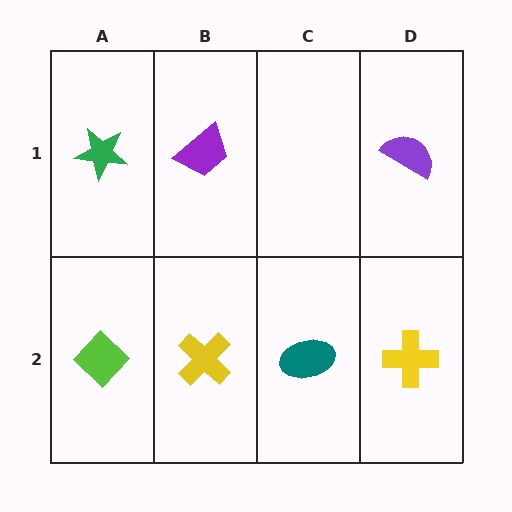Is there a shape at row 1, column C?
No, that cell is empty.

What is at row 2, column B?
A yellow cross.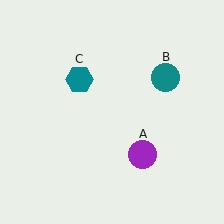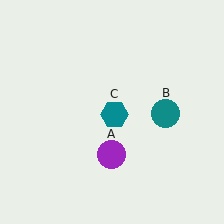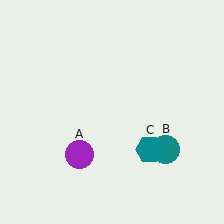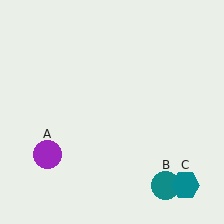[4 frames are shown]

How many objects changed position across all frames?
3 objects changed position: purple circle (object A), teal circle (object B), teal hexagon (object C).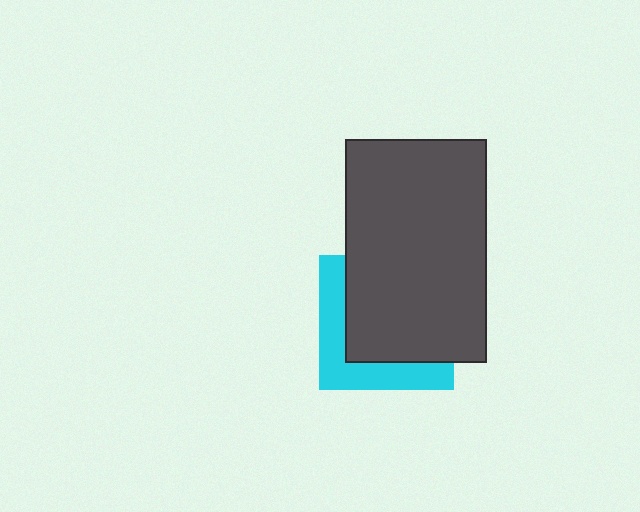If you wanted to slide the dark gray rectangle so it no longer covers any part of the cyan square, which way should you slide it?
Slide it toward the upper-right — that is the most direct way to separate the two shapes.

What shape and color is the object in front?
The object in front is a dark gray rectangle.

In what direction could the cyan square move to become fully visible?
The cyan square could move toward the lower-left. That would shift it out from behind the dark gray rectangle entirely.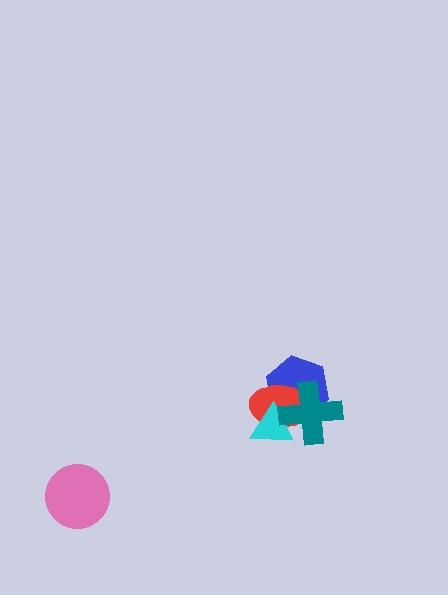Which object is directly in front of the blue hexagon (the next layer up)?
The red ellipse is directly in front of the blue hexagon.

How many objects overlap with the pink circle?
0 objects overlap with the pink circle.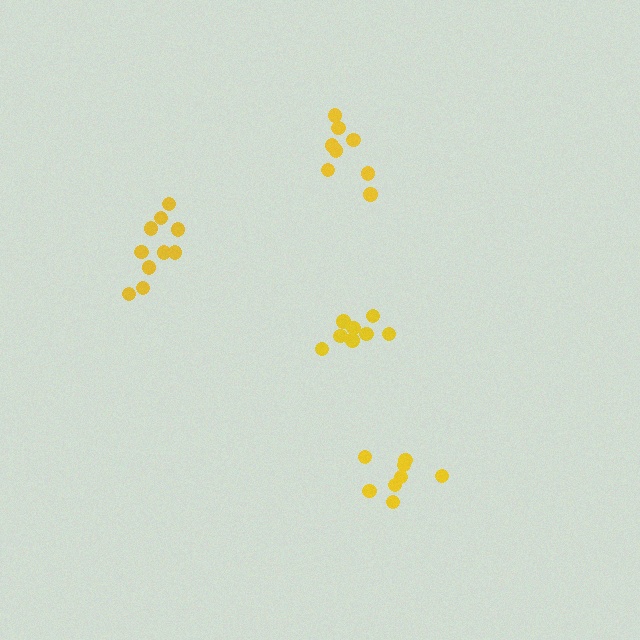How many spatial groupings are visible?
There are 4 spatial groupings.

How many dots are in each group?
Group 1: 10 dots, Group 2: 8 dots, Group 3: 8 dots, Group 4: 8 dots (34 total).